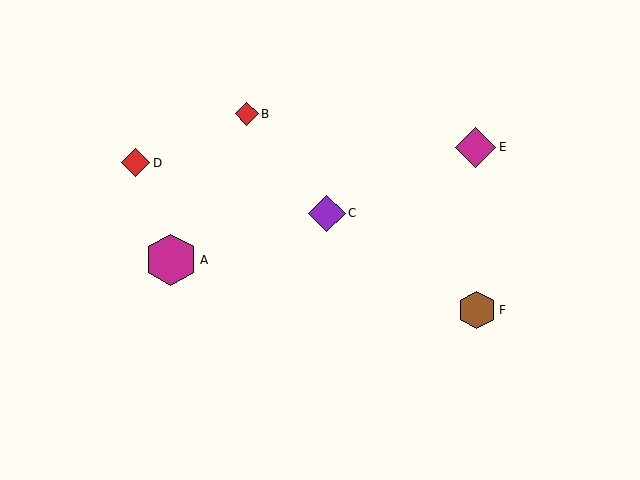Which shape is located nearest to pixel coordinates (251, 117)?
The red diamond (labeled B) at (247, 114) is nearest to that location.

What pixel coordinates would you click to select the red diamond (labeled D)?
Click at (136, 163) to select the red diamond D.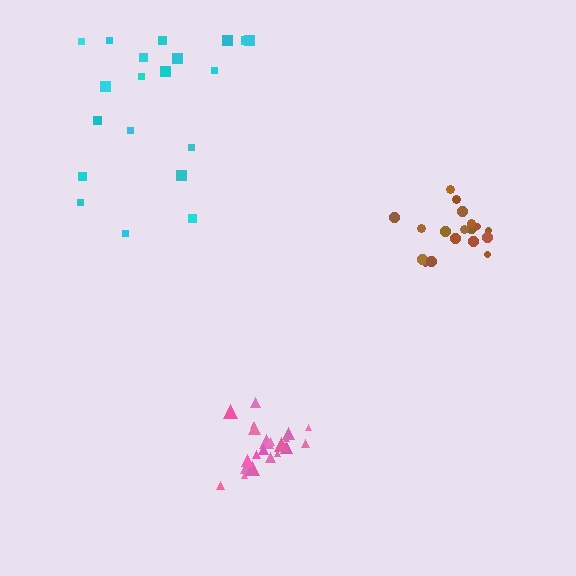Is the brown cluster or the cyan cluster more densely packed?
Brown.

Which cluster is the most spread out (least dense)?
Cyan.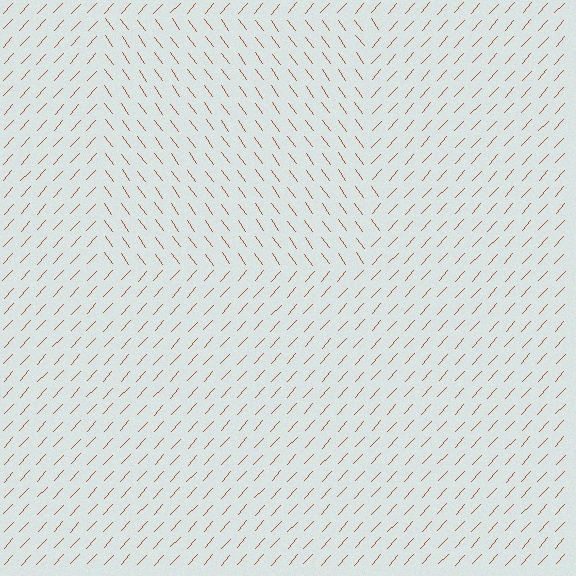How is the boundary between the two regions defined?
The boundary is defined purely by a change in line orientation (approximately 78 degrees difference). All lines are the same color and thickness.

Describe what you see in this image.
The image is filled with small brown line segments. A rectangle region in the image has lines oriented differently from the surrounding lines, creating a visible texture boundary.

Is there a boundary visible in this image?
Yes, there is a texture boundary formed by a change in line orientation.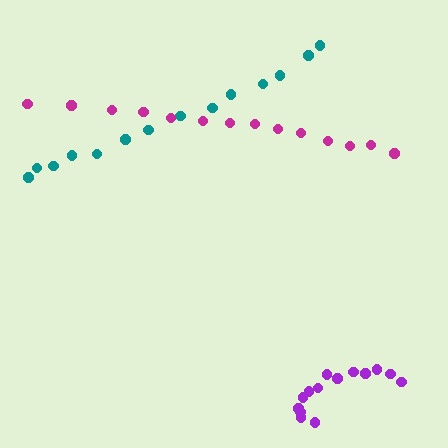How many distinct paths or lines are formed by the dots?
There are 3 distinct paths.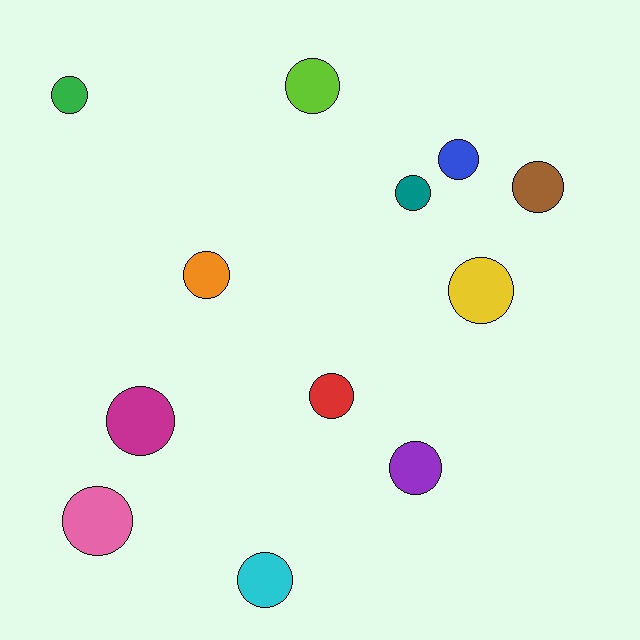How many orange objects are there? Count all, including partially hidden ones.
There is 1 orange object.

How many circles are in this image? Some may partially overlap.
There are 12 circles.